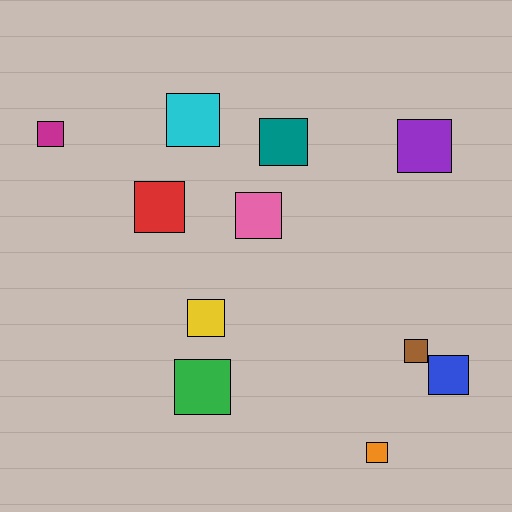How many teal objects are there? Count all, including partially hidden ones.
There is 1 teal object.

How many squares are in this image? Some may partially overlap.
There are 11 squares.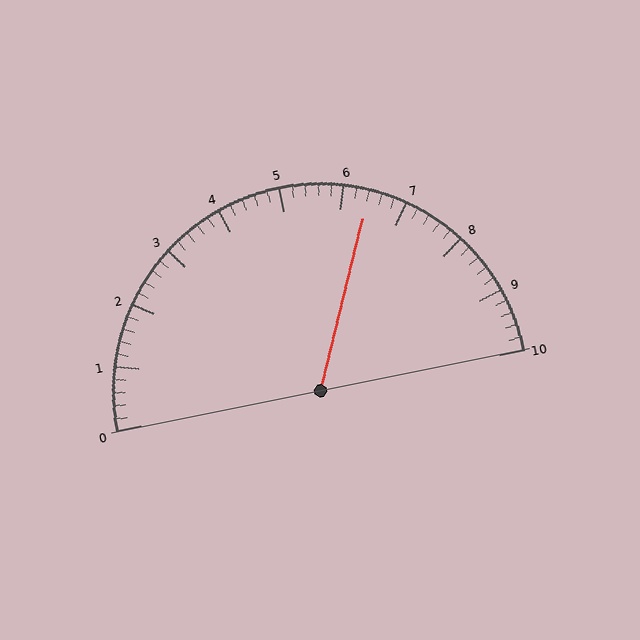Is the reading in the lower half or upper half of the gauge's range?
The reading is in the upper half of the range (0 to 10).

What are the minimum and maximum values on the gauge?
The gauge ranges from 0 to 10.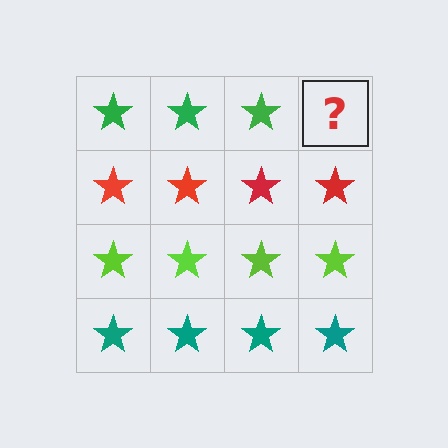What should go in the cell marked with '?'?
The missing cell should contain a green star.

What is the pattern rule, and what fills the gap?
The rule is that each row has a consistent color. The gap should be filled with a green star.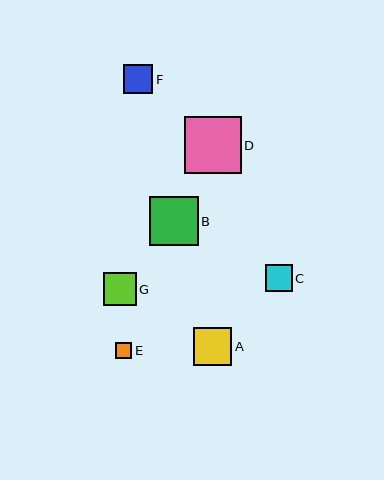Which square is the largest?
Square D is the largest with a size of approximately 57 pixels.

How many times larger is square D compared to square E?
Square D is approximately 3.5 times the size of square E.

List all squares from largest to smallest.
From largest to smallest: D, B, A, G, F, C, E.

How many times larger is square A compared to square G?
Square A is approximately 1.1 times the size of square G.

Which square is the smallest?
Square E is the smallest with a size of approximately 16 pixels.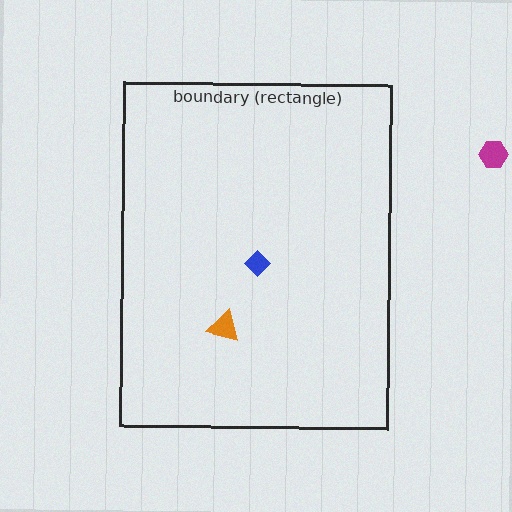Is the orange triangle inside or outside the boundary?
Inside.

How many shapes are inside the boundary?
2 inside, 1 outside.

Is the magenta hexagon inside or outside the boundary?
Outside.